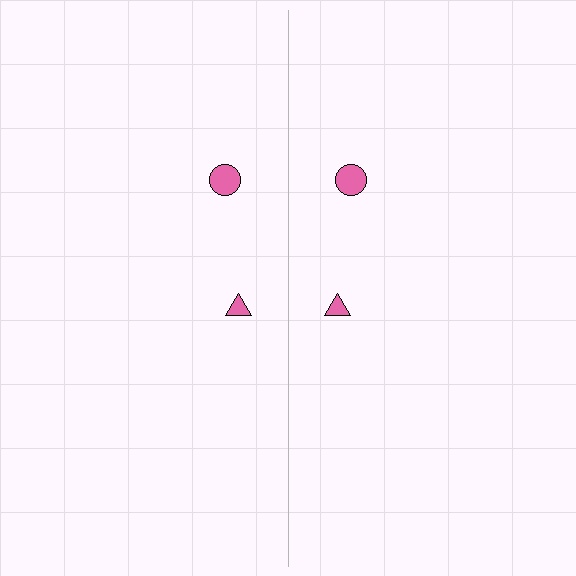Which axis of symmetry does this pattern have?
The pattern has a vertical axis of symmetry running through the center of the image.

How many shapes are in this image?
There are 4 shapes in this image.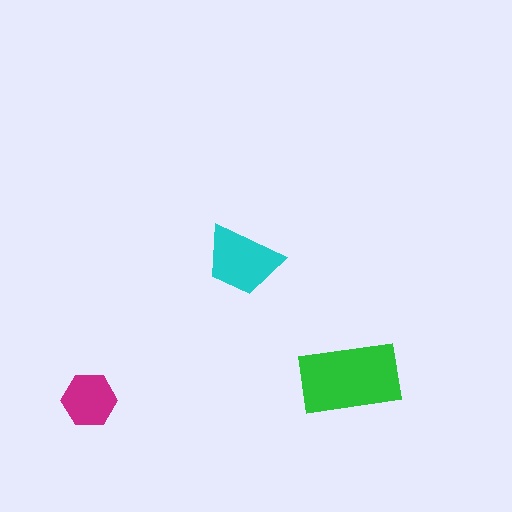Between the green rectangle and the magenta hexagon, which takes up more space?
The green rectangle.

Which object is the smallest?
The magenta hexagon.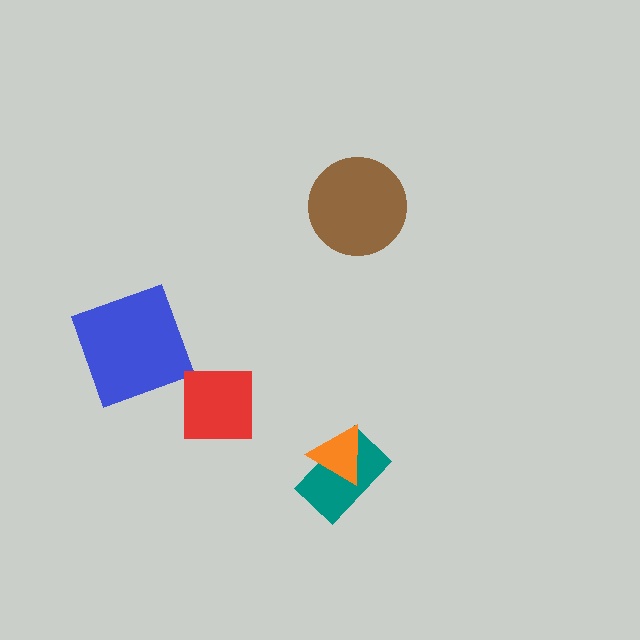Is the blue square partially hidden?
No, no other shape covers it.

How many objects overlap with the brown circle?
0 objects overlap with the brown circle.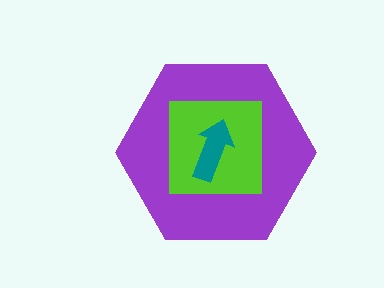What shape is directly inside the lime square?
The teal arrow.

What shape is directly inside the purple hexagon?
The lime square.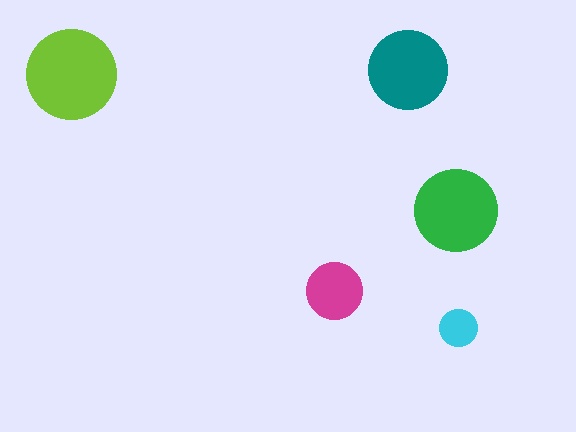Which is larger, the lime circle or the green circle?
The lime one.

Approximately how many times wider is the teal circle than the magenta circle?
About 1.5 times wider.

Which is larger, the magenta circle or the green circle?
The green one.